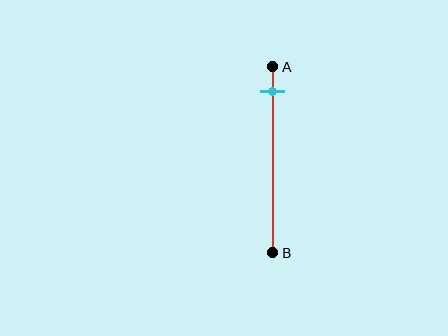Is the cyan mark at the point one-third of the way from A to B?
No, the mark is at about 15% from A, not at the 33% one-third point.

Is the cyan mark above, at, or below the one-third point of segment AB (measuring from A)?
The cyan mark is above the one-third point of segment AB.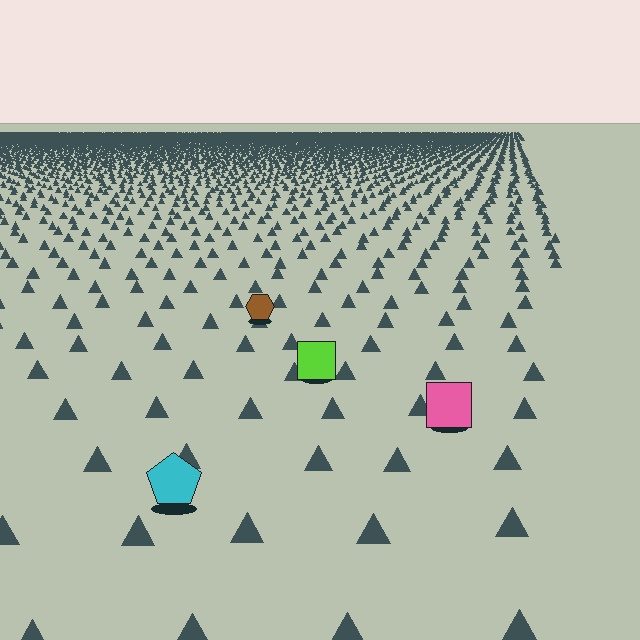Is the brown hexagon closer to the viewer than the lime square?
No. The lime square is closer — you can tell from the texture gradient: the ground texture is coarser near it.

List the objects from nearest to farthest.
From nearest to farthest: the cyan pentagon, the pink square, the lime square, the brown hexagon.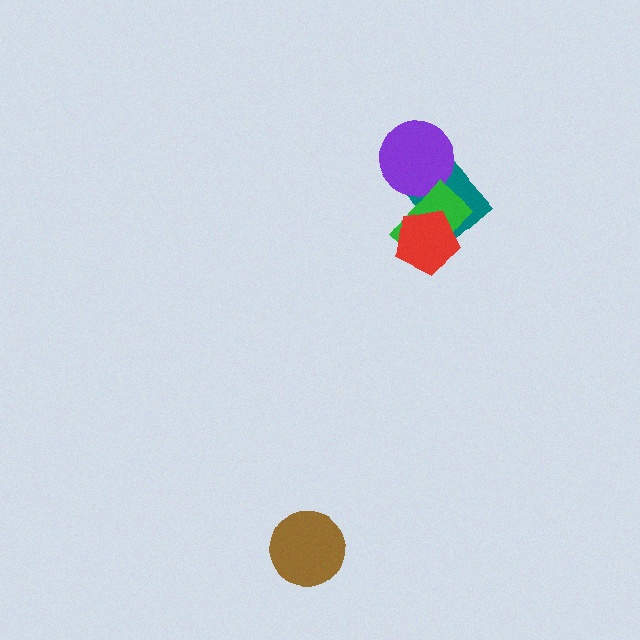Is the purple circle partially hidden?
Yes, it is partially covered by another shape.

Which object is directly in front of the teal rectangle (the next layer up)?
The purple circle is directly in front of the teal rectangle.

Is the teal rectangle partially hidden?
Yes, it is partially covered by another shape.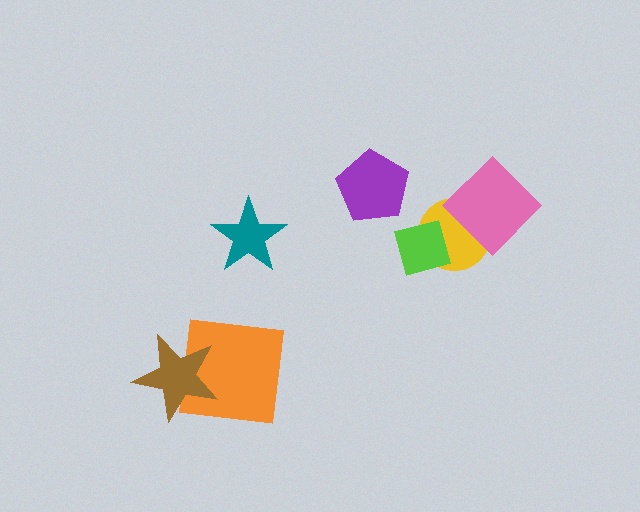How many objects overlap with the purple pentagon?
0 objects overlap with the purple pentagon.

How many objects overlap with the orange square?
1 object overlaps with the orange square.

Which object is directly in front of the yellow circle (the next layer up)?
The lime diamond is directly in front of the yellow circle.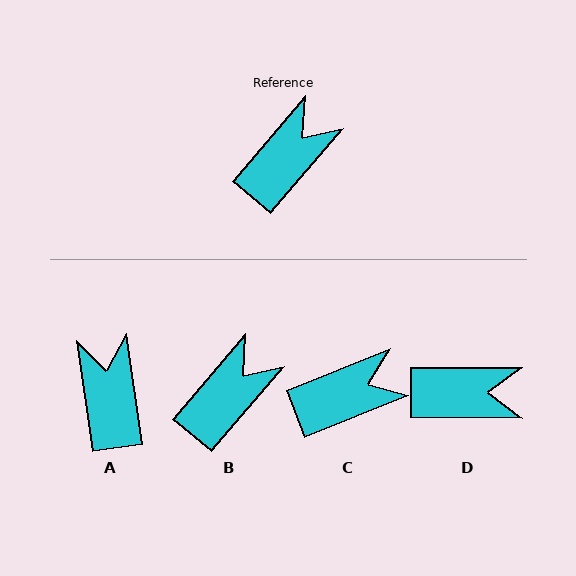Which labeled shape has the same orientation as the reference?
B.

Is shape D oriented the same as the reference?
No, it is off by about 50 degrees.